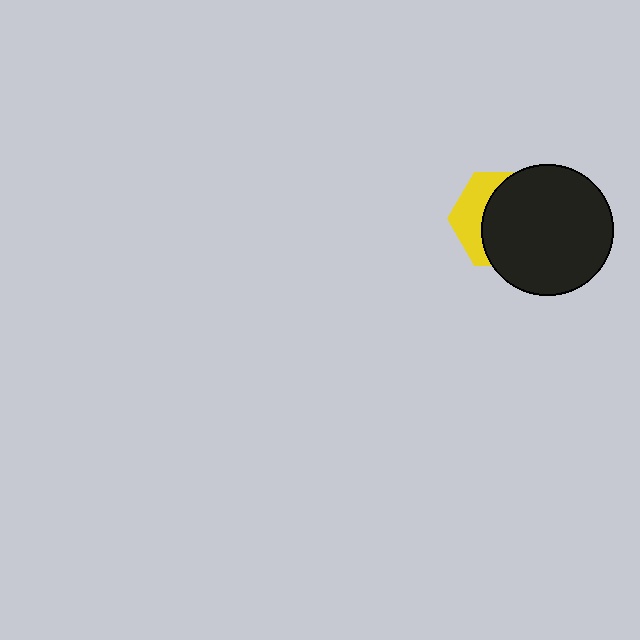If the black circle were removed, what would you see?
You would see the complete yellow hexagon.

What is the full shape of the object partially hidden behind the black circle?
The partially hidden object is a yellow hexagon.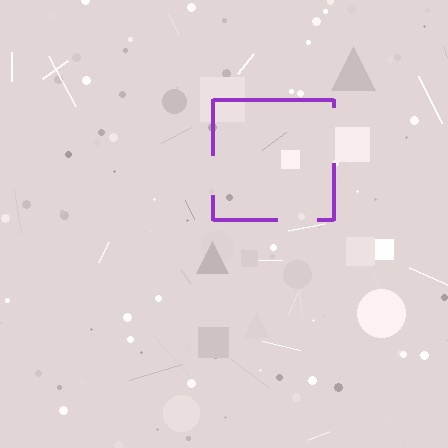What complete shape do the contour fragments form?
The contour fragments form a square.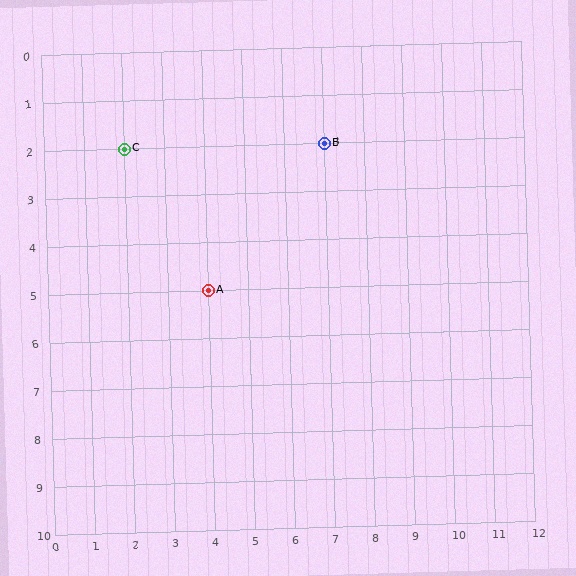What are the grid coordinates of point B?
Point B is at grid coordinates (7, 2).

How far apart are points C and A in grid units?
Points C and A are 2 columns and 3 rows apart (about 3.6 grid units diagonally).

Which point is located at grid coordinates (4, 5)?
Point A is at (4, 5).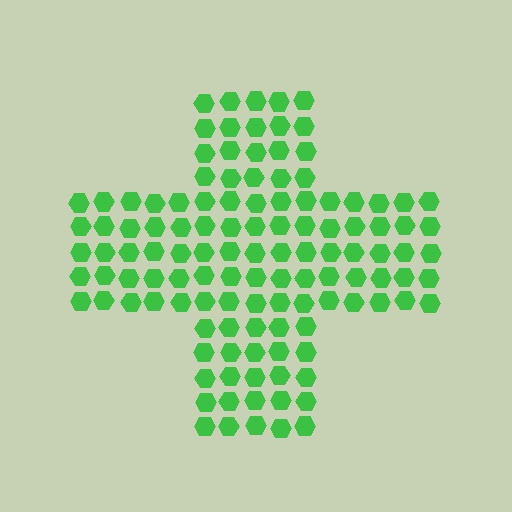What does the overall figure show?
The overall figure shows a cross.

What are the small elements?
The small elements are hexagons.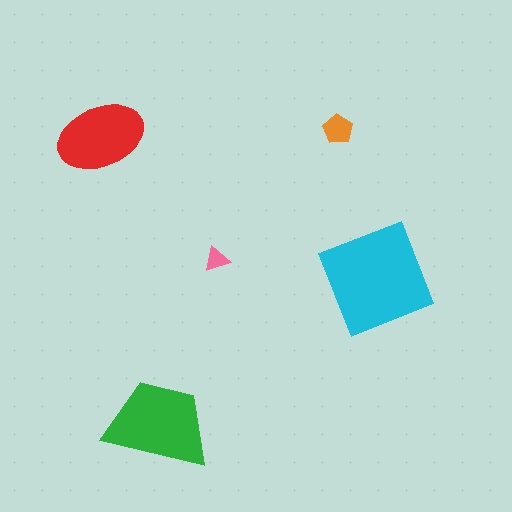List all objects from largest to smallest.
The cyan diamond, the green trapezoid, the red ellipse, the orange pentagon, the pink triangle.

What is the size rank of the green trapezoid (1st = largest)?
2nd.